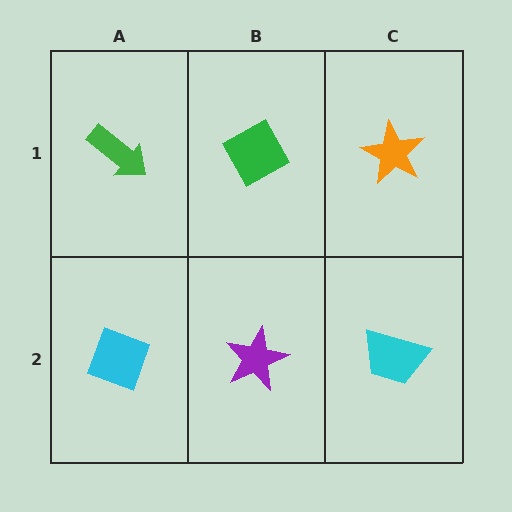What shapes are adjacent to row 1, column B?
A purple star (row 2, column B), a green arrow (row 1, column A), an orange star (row 1, column C).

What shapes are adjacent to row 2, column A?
A green arrow (row 1, column A), a purple star (row 2, column B).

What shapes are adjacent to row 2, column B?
A green diamond (row 1, column B), a cyan diamond (row 2, column A), a cyan trapezoid (row 2, column C).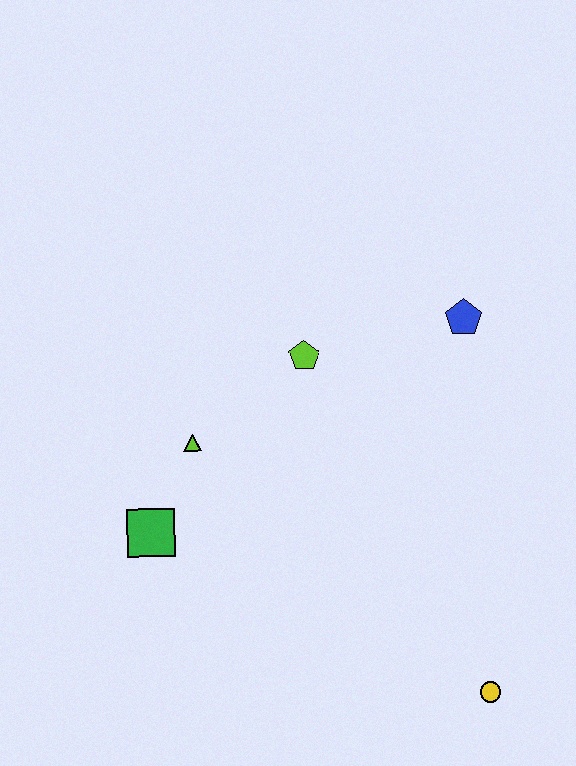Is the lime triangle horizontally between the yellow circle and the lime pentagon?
No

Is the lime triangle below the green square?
No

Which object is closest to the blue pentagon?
The lime pentagon is closest to the blue pentagon.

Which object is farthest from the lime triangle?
The yellow circle is farthest from the lime triangle.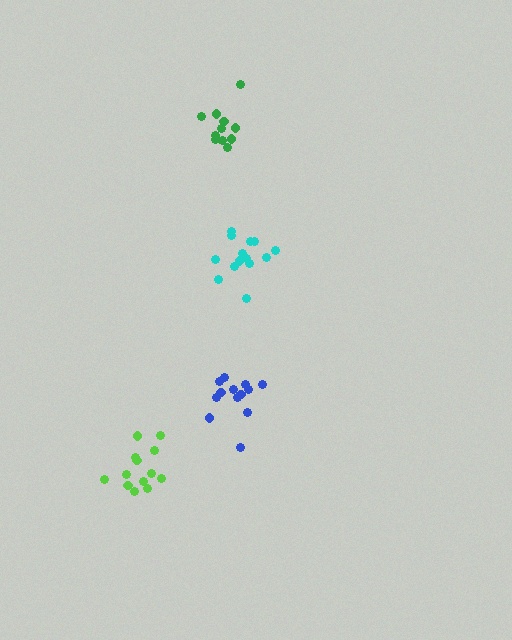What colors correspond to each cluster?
The clusters are colored: cyan, blue, lime, green.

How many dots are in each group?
Group 1: 14 dots, Group 2: 13 dots, Group 3: 13 dots, Group 4: 11 dots (51 total).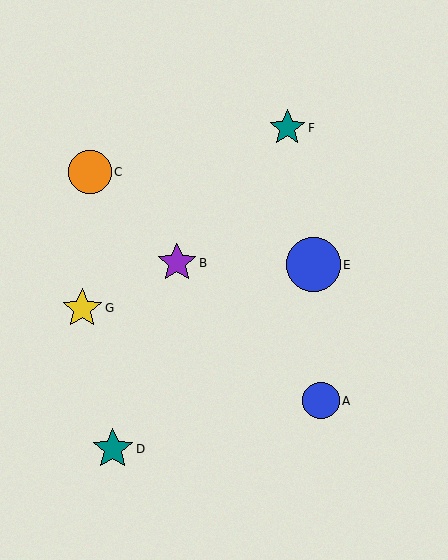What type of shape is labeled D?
Shape D is a teal star.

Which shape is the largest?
The blue circle (labeled E) is the largest.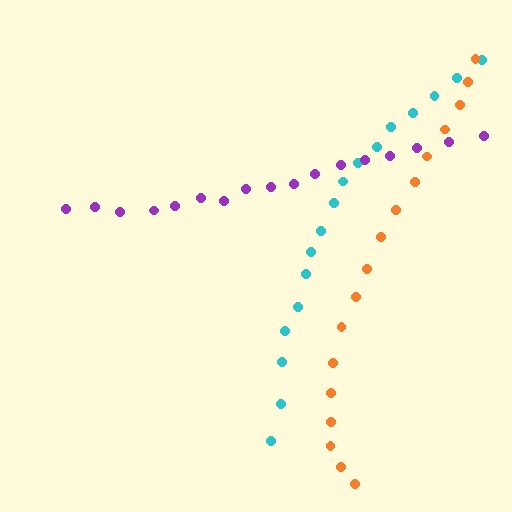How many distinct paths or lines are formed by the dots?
There are 3 distinct paths.